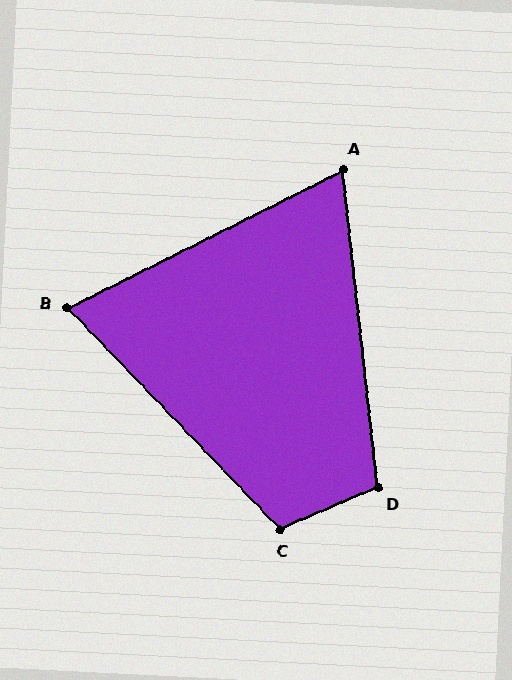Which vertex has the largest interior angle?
C, at approximately 110 degrees.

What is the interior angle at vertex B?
Approximately 73 degrees (acute).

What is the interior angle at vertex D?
Approximately 107 degrees (obtuse).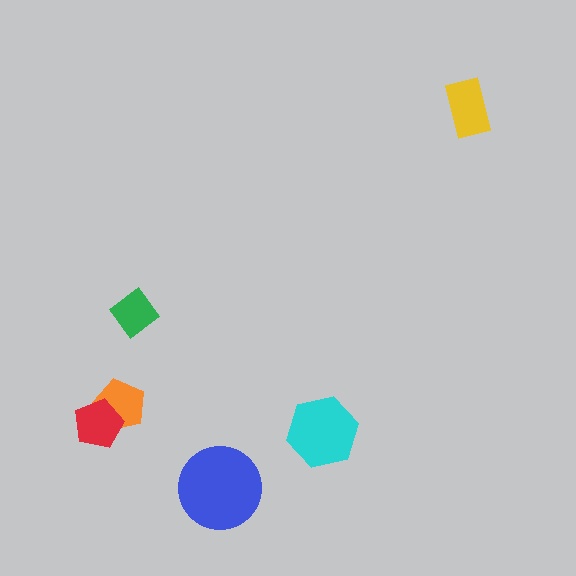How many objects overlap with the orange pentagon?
1 object overlaps with the orange pentagon.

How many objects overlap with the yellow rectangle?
0 objects overlap with the yellow rectangle.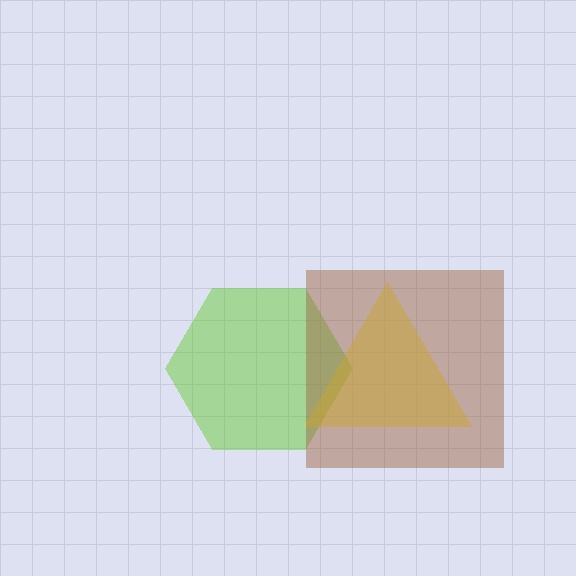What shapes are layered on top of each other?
The layered shapes are: a lime hexagon, a yellow triangle, a brown square.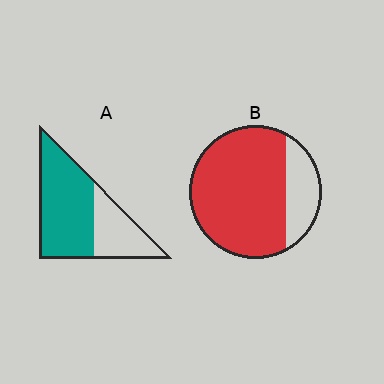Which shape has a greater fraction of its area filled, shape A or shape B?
Shape B.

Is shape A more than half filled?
Yes.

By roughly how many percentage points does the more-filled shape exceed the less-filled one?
By roughly 15 percentage points (B over A).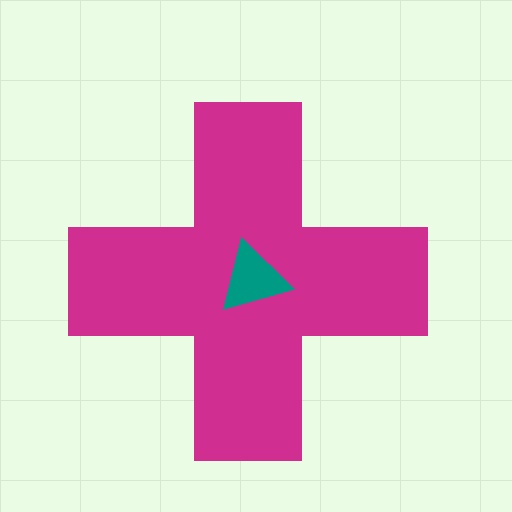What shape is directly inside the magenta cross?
The teal triangle.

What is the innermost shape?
The teal triangle.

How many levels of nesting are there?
2.